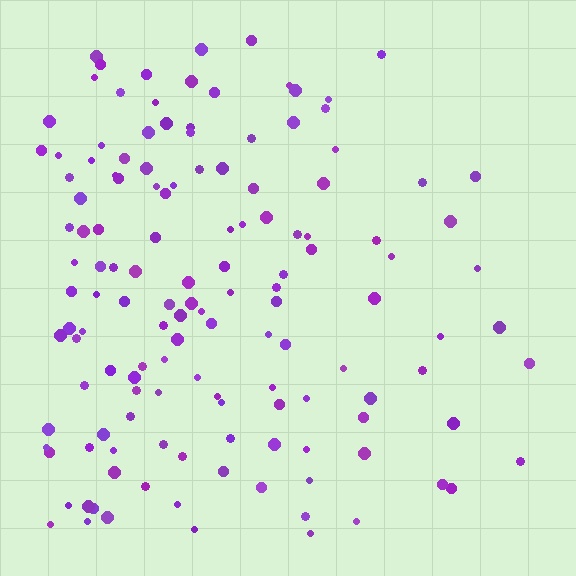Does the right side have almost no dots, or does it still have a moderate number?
Still a moderate number, just noticeably fewer than the left.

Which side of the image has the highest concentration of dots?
The left.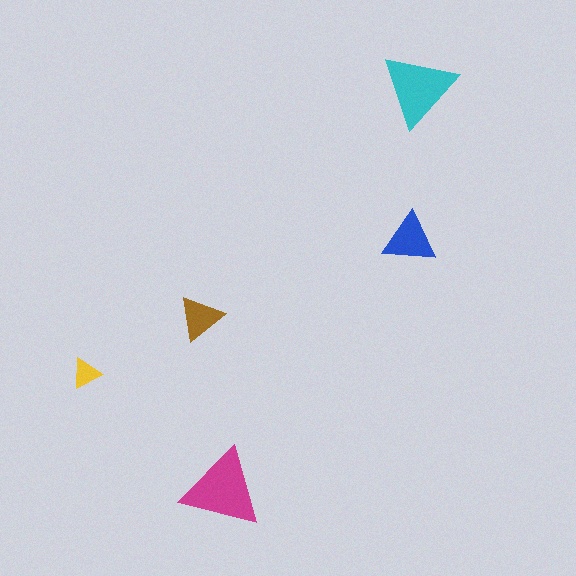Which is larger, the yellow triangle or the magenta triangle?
The magenta one.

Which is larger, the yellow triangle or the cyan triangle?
The cyan one.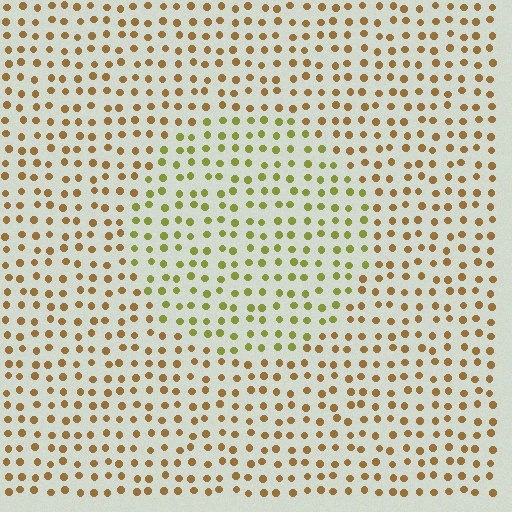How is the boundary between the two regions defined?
The boundary is defined purely by a slight shift in hue (about 36 degrees). Spacing, size, and orientation are identical on both sides.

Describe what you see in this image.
The image is filled with small brown elements in a uniform arrangement. A circle-shaped region is visible where the elements are tinted to a slightly different hue, forming a subtle color boundary.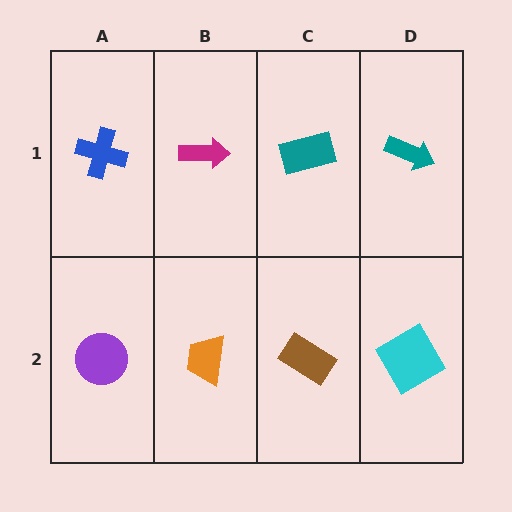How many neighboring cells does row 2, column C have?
3.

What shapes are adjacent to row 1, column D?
A cyan diamond (row 2, column D), a teal rectangle (row 1, column C).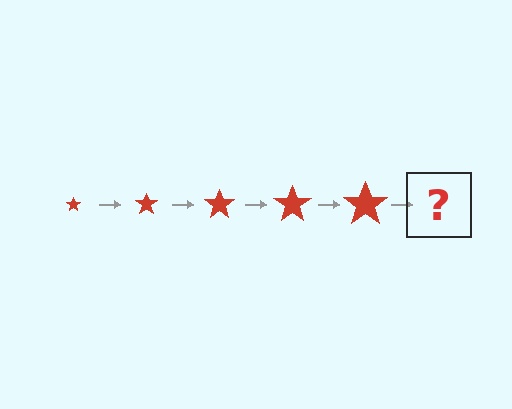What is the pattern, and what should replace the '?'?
The pattern is that the star gets progressively larger each step. The '?' should be a red star, larger than the previous one.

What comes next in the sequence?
The next element should be a red star, larger than the previous one.